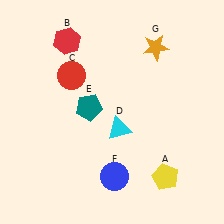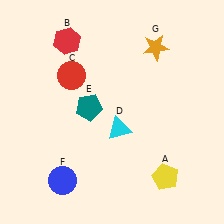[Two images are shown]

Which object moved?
The blue circle (F) moved left.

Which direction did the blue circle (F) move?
The blue circle (F) moved left.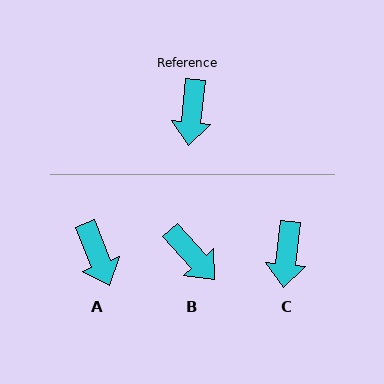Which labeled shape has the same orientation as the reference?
C.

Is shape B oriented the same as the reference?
No, it is off by about 48 degrees.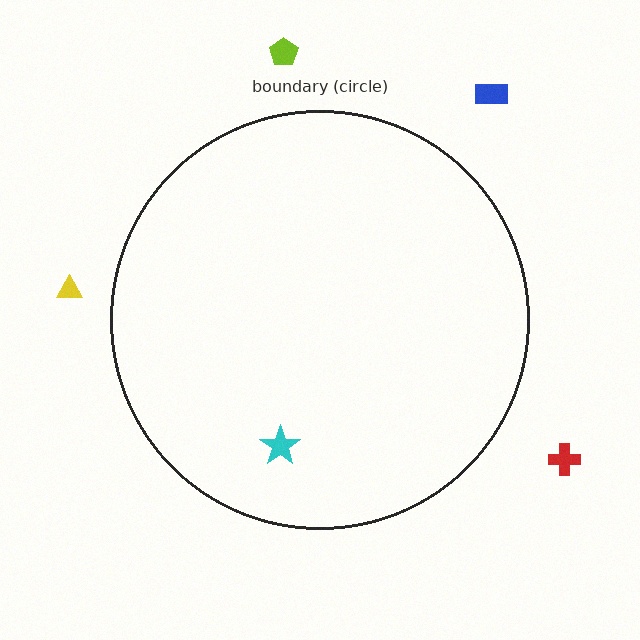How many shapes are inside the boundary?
1 inside, 4 outside.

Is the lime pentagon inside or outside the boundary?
Outside.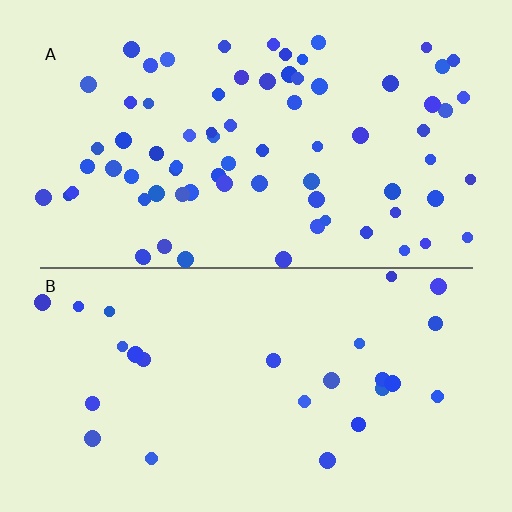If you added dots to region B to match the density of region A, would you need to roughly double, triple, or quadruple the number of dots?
Approximately triple.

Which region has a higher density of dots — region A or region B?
A (the top).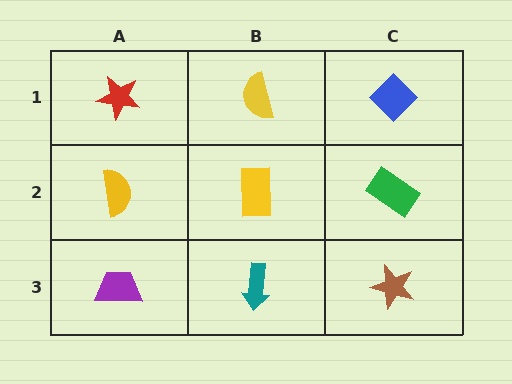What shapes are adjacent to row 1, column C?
A green rectangle (row 2, column C), a yellow semicircle (row 1, column B).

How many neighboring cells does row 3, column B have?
3.